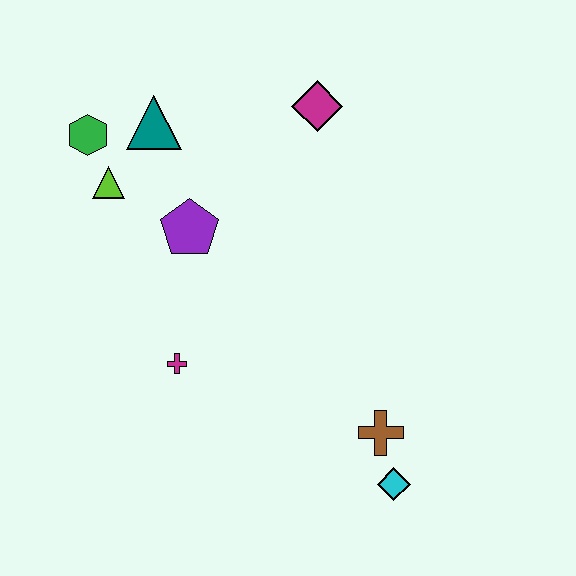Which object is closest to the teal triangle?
The green hexagon is closest to the teal triangle.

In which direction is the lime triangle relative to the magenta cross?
The lime triangle is above the magenta cross.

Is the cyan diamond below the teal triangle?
Yes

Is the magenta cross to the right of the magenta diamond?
No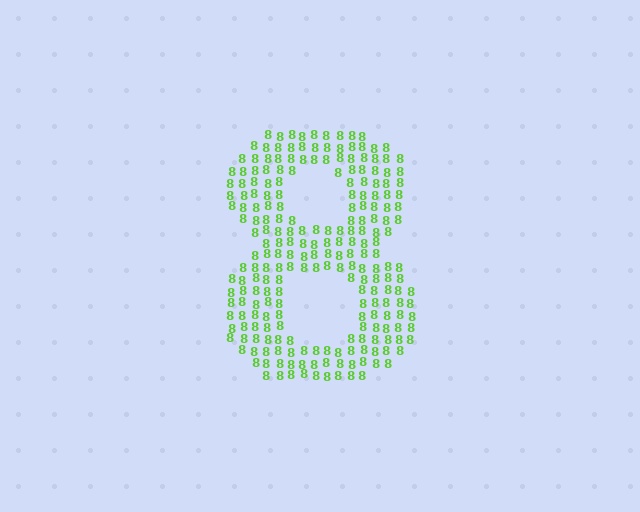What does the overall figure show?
The overall figure shows the digit 8.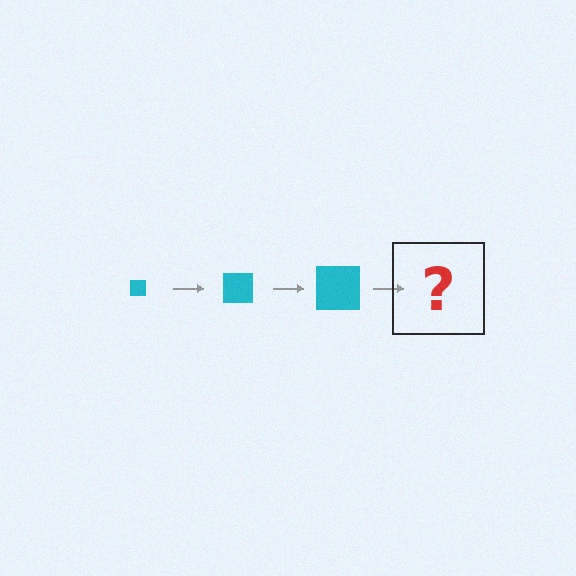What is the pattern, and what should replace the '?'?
The pattern is that the square gets progressively larger each step. The '?' should be a cyan square, larger than the previous one.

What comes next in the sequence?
The next element should be a cyan square, larger than the previous one.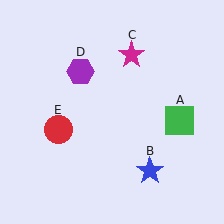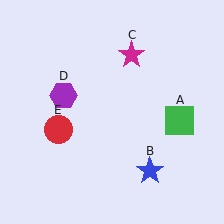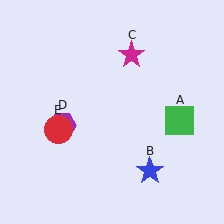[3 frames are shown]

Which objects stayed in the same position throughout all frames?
Green square (object A) and blue star (object B) and magenta star (object C) and red circle (object E) remained stationary.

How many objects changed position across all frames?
1 object changed position: purple hexagon (object D).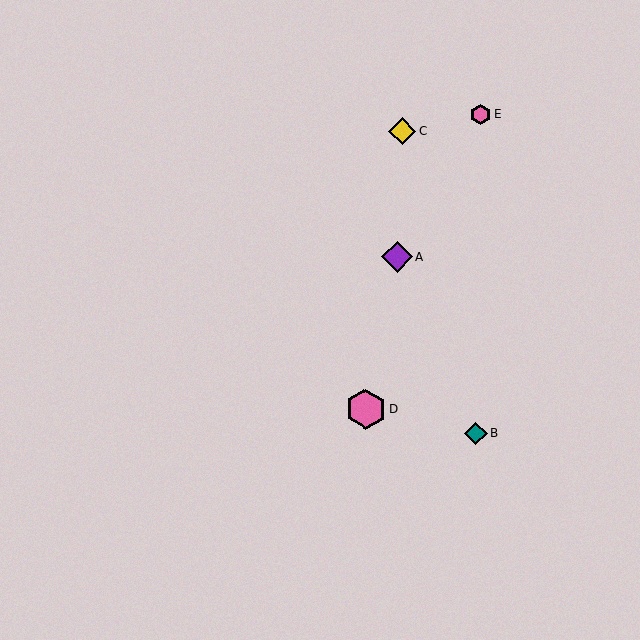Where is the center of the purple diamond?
The center of the purple diamond is at (397, 257).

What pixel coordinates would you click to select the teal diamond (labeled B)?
Click at (475, 433) to select the teal diamond B.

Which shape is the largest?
The pink hexagon (labeled D) is the largest.